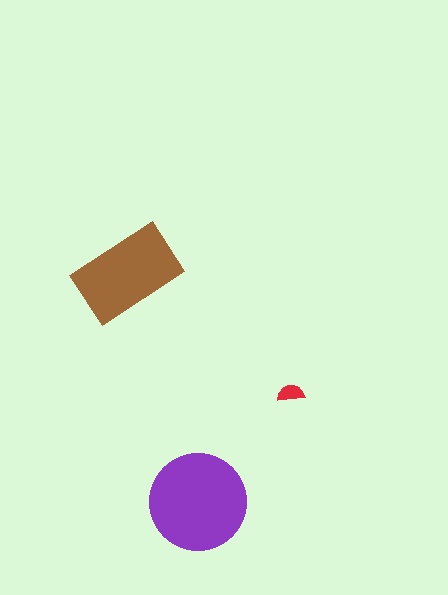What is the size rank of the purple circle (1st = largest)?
1st.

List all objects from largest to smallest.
The purple circle, the brown rectangle, the red semicircle.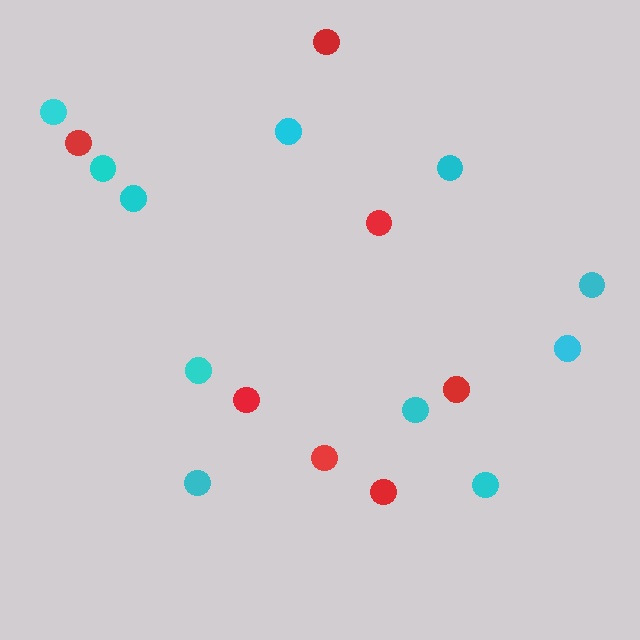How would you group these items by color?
There are 2 groups: one group of red circles (7) and one group of cyan circles (11).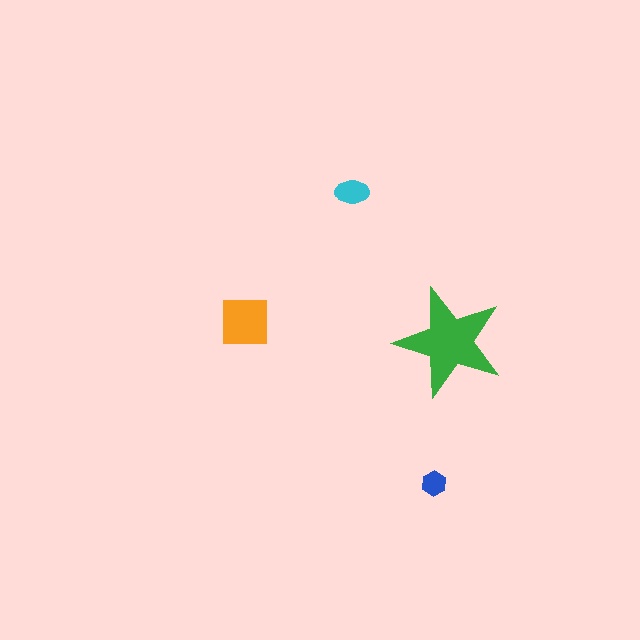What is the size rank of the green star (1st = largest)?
1st.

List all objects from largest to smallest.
The green star, the orange square, the cyan ellipse, the blue hexagon.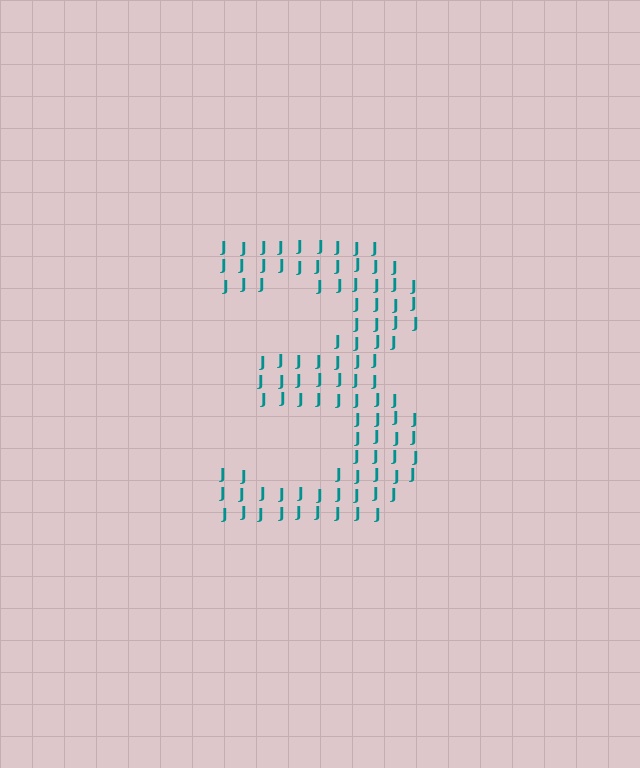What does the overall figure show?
The overall figure shows the digit 3.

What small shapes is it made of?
It is made of small letter J's.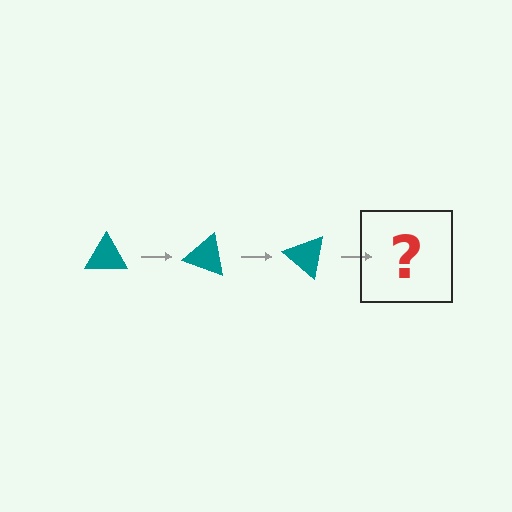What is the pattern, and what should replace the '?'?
The pattern is that the triangle rotates 20 degrees each step. The '?' should be a teal triangle rotated 60 degrees.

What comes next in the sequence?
The next element should be a teal triangle rotated 60 degrees.